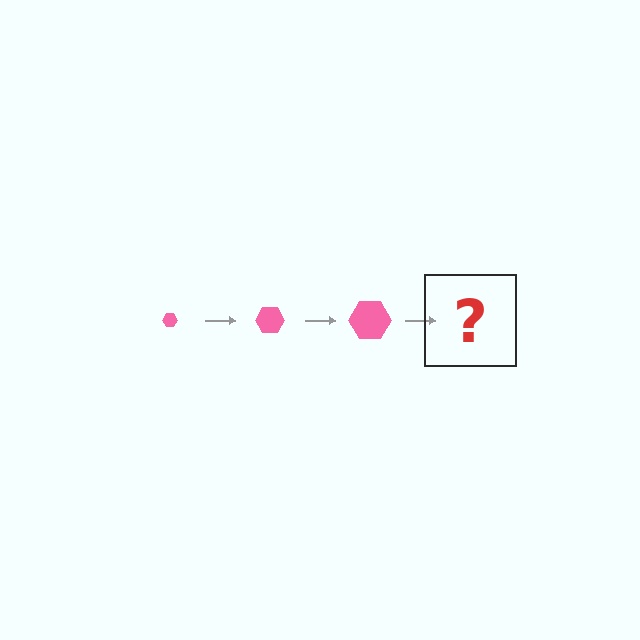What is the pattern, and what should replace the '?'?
The pattern is that the hexagon gets progressively larger each step. The '?' should be a pink hexagon, larger than the previous one.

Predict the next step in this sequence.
The next step is a pink hexagon, larger than the previous one.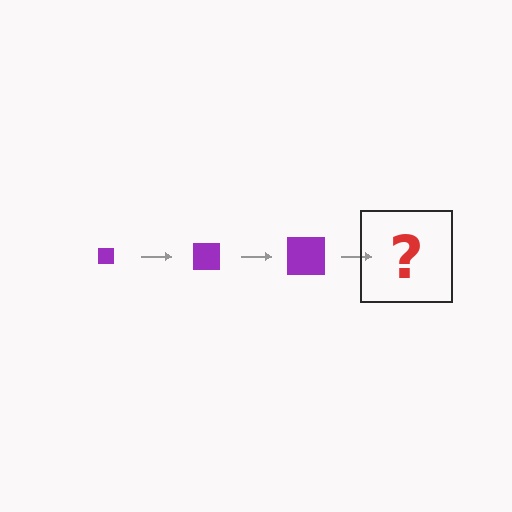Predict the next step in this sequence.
The next step is a purple square, larger than the previous one.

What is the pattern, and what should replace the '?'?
The pattern is that the square gets progressively larger each step. The '?' should be a purple square, larger than the previous one.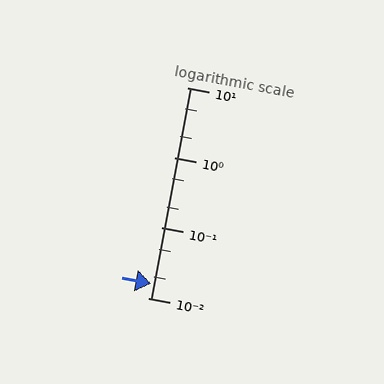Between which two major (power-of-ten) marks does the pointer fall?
The pointer is between 0.01 and 0.1.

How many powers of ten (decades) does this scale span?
The scale spans 3 decades, from 0.01 to 10.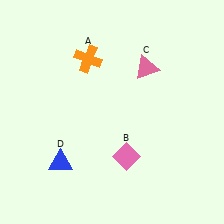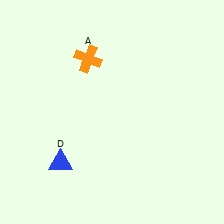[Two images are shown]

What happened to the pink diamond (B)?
The pink diamond (B) was removed in Image 2. It was in the bottom-right area of Image 1.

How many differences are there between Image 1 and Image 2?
There are 2 differences between the two images.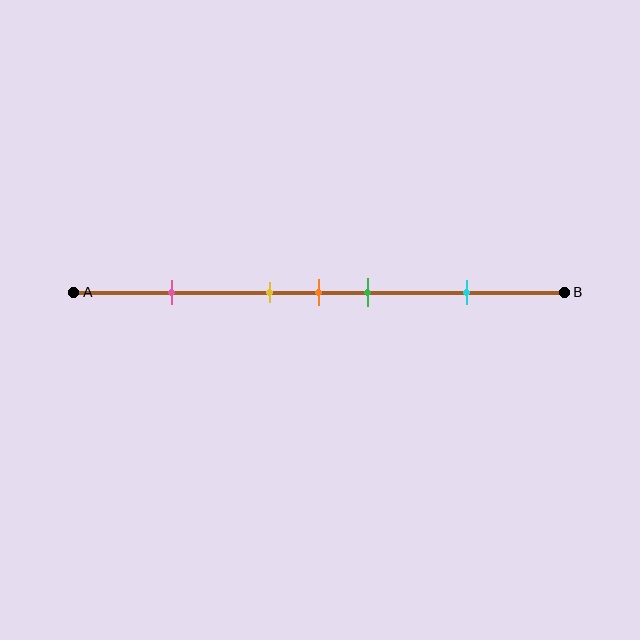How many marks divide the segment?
There are 5 marks dividing the segment.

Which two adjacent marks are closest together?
The yellow and orange marks are the closest adjacent pair.